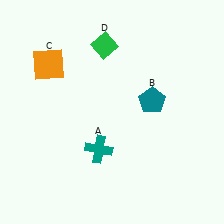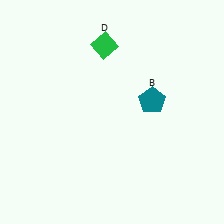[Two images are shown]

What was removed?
The teal cross (A), the orange square (C) were removed in Image 2.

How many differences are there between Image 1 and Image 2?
There are 2 differences between the two images.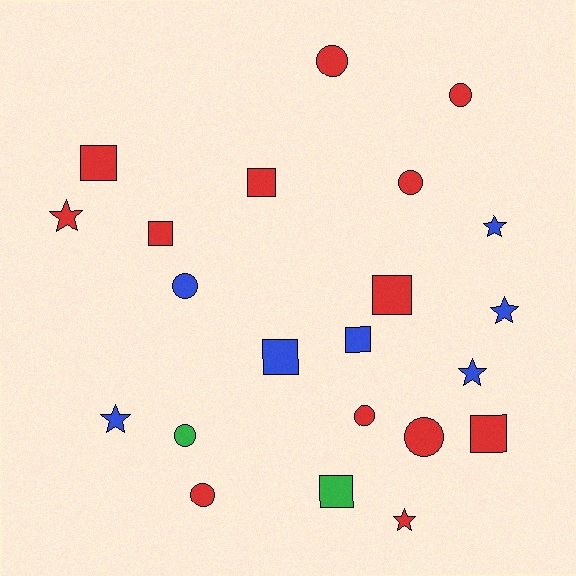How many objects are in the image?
There are 22 objects.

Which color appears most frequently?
Red, with 13 objects.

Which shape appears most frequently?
Circle, with 8 objects.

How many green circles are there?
There is 1 green circle.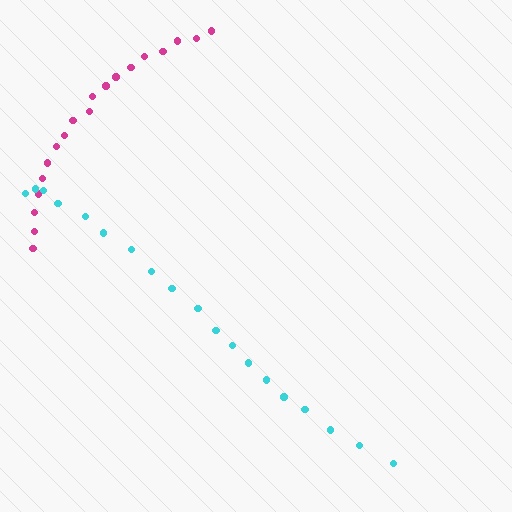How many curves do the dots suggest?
There are 2 distinct paths.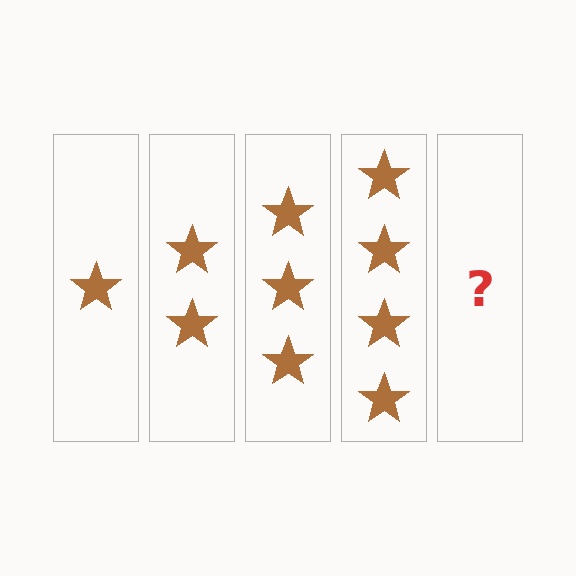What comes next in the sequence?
The next element should be 5 stars.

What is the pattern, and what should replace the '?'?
The pattern is that each step adds one more star. The '?' should be 5 stars.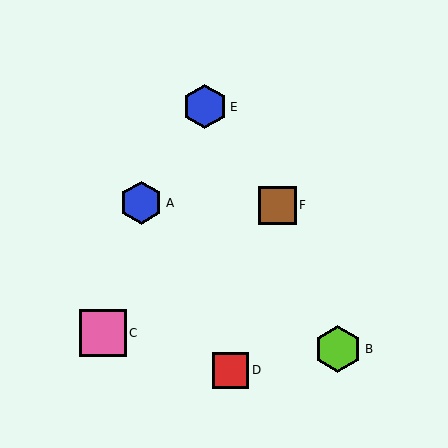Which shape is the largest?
The lime hexagon (labeled B) is the largest.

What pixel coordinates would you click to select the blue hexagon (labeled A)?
Click at (141, 203) to select the blue hexagon A.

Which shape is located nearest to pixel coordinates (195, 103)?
The blue hexagon (labeled E) at (205, 107) is nearest to that location.